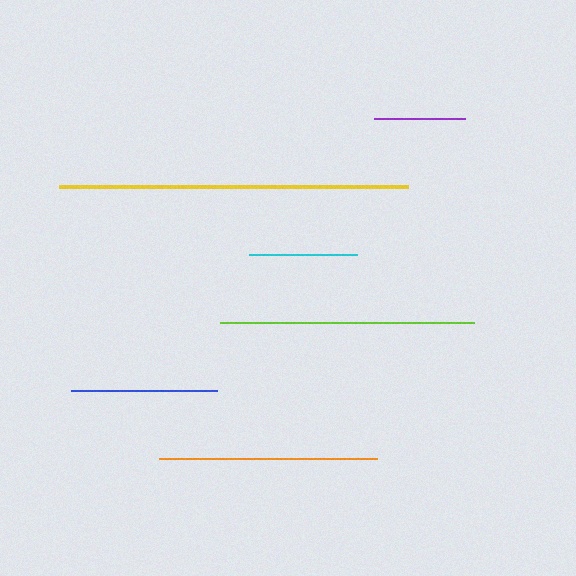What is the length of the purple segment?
The purple segment is approximately 91 pixels long.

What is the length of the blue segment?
The blue segment is approximately 146 pixels long.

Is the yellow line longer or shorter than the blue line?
The yellow line is longer than the blue line.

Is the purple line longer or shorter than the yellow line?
The yellow line is longer than the purple line.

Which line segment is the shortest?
The purple line is the shortest at approximately 91 pixels.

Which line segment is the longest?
The yellow line is the longest at approximately 349 pixels.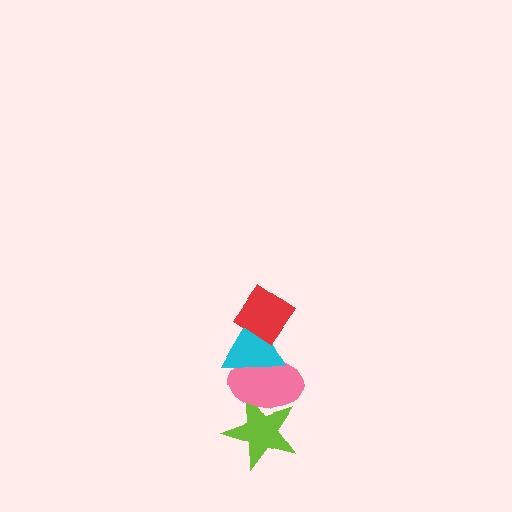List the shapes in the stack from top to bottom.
From top to bottom: the red diamond, the cyan triangle, the pink ellipse, the lime star.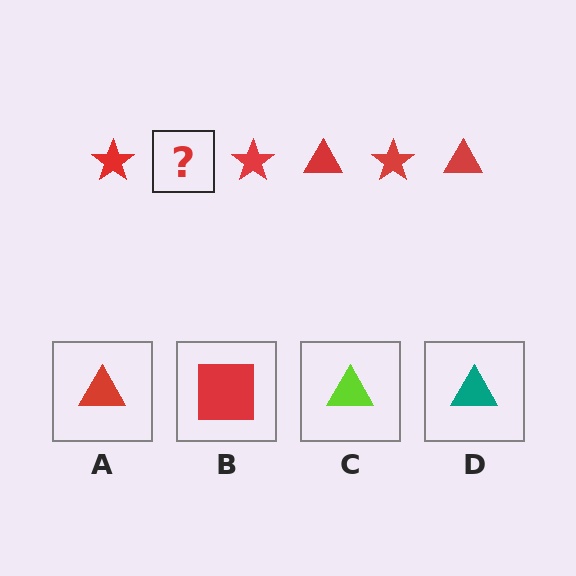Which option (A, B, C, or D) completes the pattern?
A.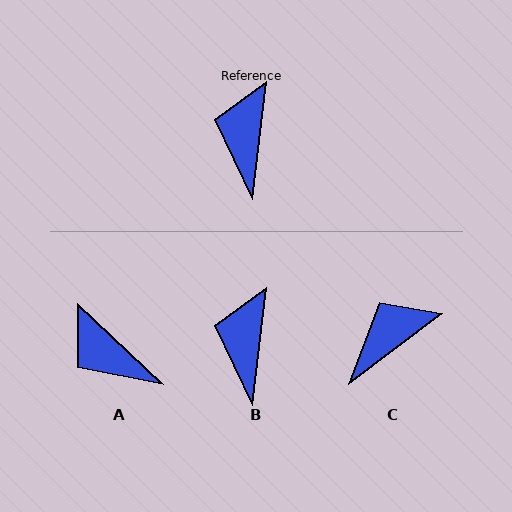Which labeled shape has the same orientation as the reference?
B.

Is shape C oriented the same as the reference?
No, it is off by about 46 degrees.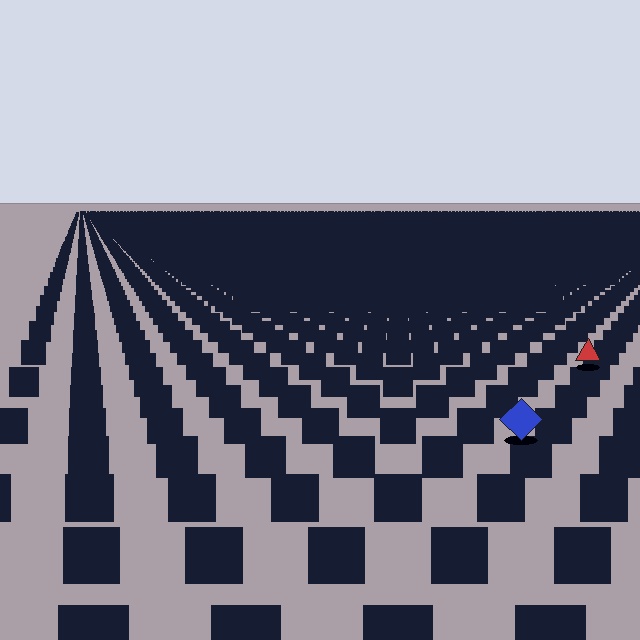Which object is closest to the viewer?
The blue diamond is closest. The texture marks near it are larger and more spread out.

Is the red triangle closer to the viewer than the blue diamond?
No. The blue diamond is closer — you can tell from the texture gradient: the ground texture is coarser near it.